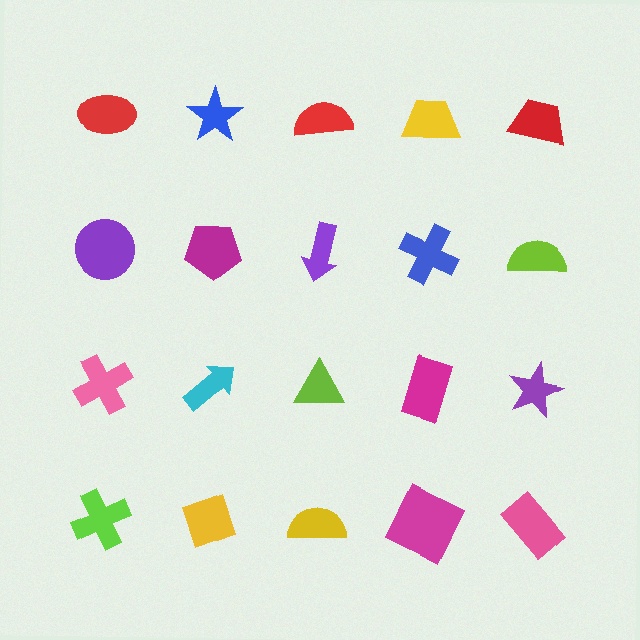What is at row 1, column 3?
A red semicircle.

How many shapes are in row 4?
5 shapes.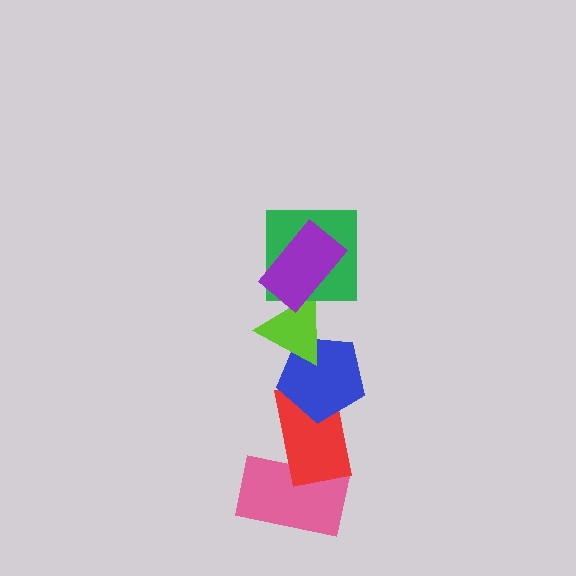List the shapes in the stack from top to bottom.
From top to bottom: the purple rectangle, the green square, the lime triangle, the blue pentagon, the red rectangle, the pink rectangle.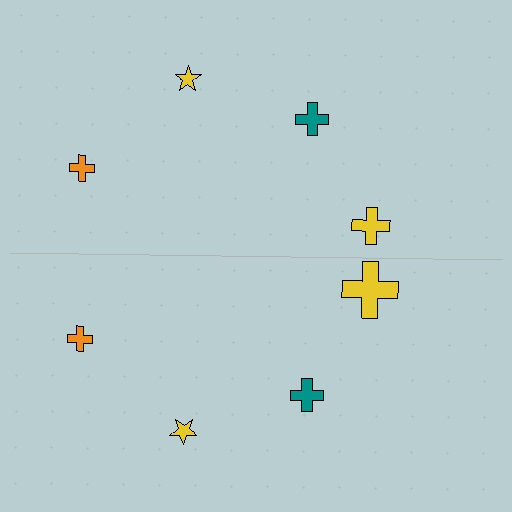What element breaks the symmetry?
The yellow cross on the bottom side has a different size than its mirror counterpart.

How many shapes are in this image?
There are 8 shapes in this image.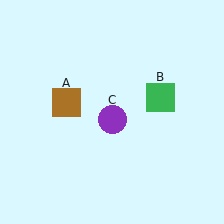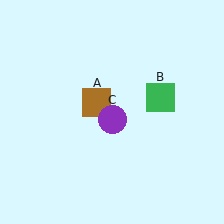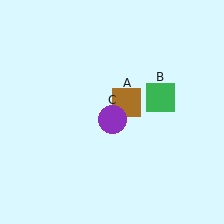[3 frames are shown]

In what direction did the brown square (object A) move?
The brown square (object A) moved right.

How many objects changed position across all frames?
1 object changed position: brown square (object A).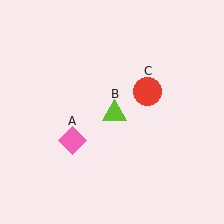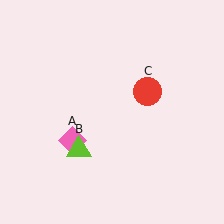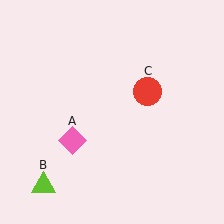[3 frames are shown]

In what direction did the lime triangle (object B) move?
The lime triangle (object B) moved down and to the left.